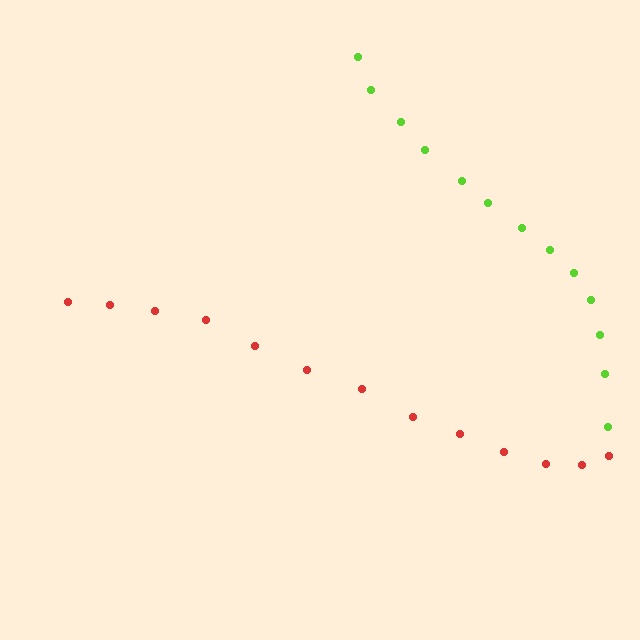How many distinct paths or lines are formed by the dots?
There are 2 distinct paths.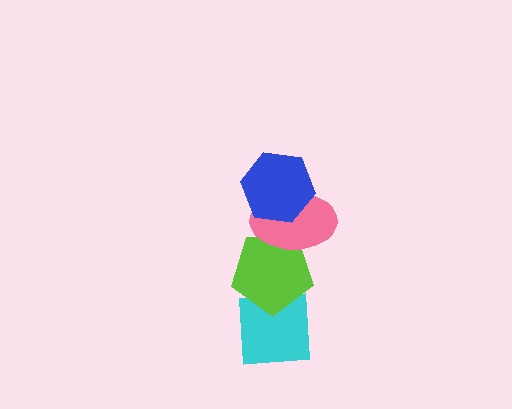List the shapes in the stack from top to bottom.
From top to bottom: the blue hexagon, the pink ellipse, the lime pentagon, the cyan square.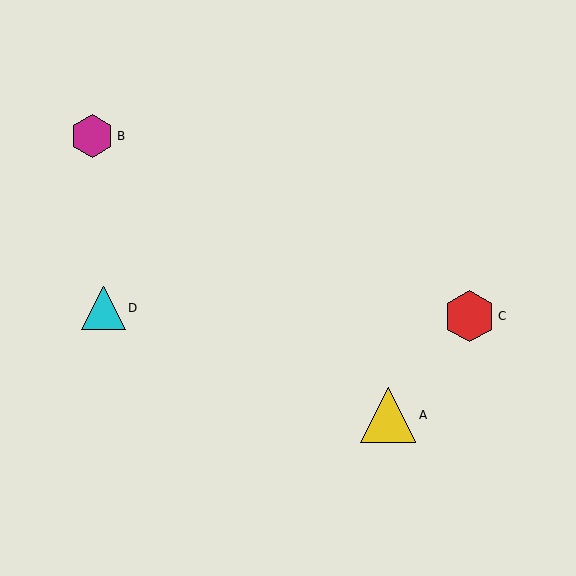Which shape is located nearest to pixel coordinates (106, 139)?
The magenta hexagon (labeled B) at (92, 136) is nearest to that location.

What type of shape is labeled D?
Shape D is a cyan triangle.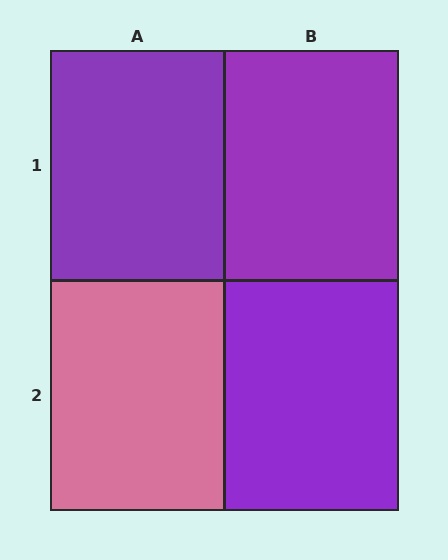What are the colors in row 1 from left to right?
Purple, purple.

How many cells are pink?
1 cell is pink.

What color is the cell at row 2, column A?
Pink.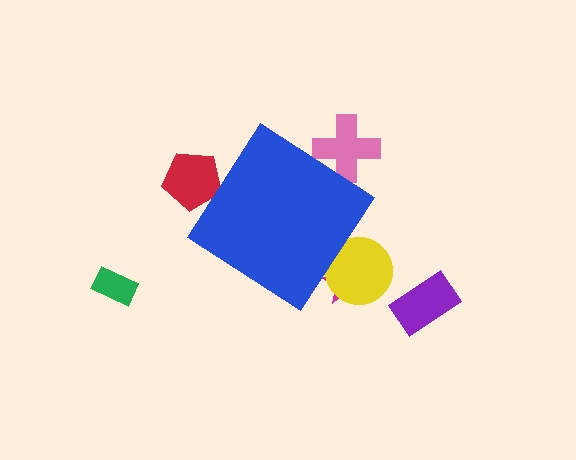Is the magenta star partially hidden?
Yes, the magenta star is partially hidden behind the blue diamond.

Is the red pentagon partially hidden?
Yes, the red pentagon is partially hidden behind the blue diamond.